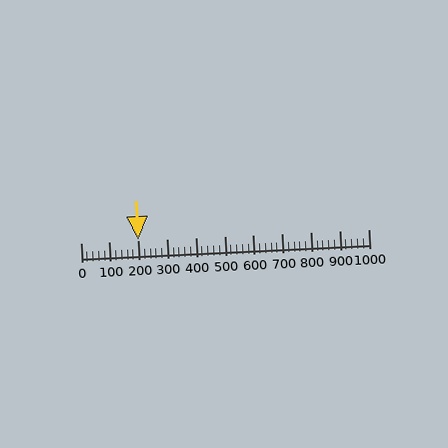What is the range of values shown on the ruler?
The ruler shows values from 0 to 1000.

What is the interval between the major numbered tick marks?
The major tick marks are spaced 100 units apart.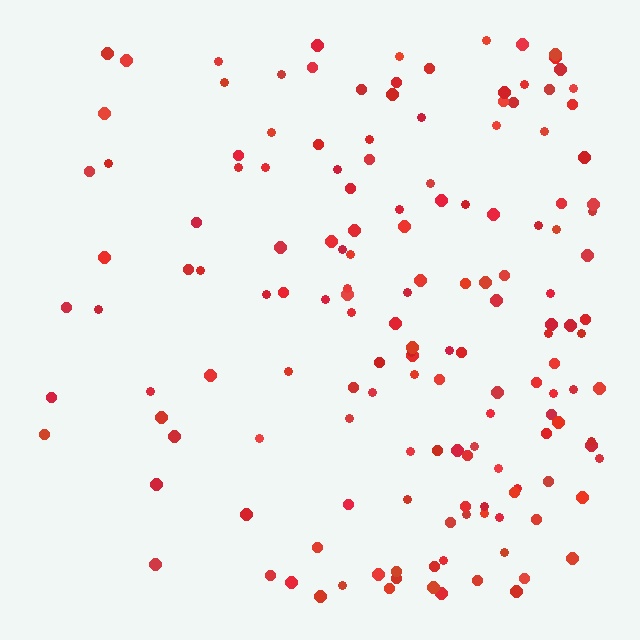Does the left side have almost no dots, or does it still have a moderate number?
Still a moderate number, just noticeably fewer than the right.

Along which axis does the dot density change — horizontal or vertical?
Horizontal.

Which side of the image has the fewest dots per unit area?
The left.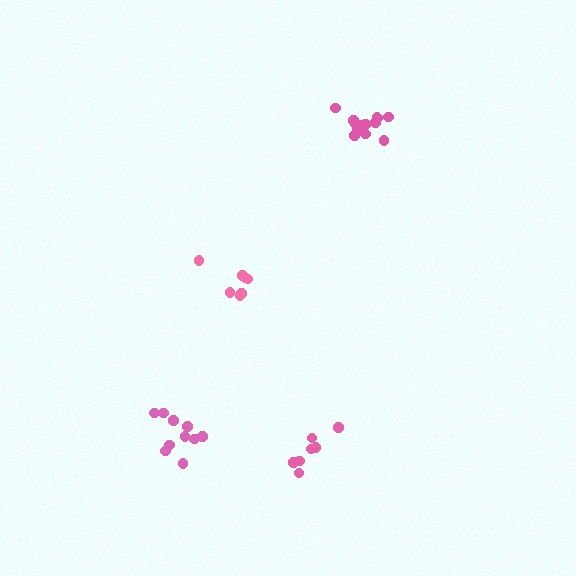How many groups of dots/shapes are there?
There are 4 groups.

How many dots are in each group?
Group 1: 7 dots, Group 2: 7 dots, Group 3: 13 dots, Group 4: 10 dots (37 total).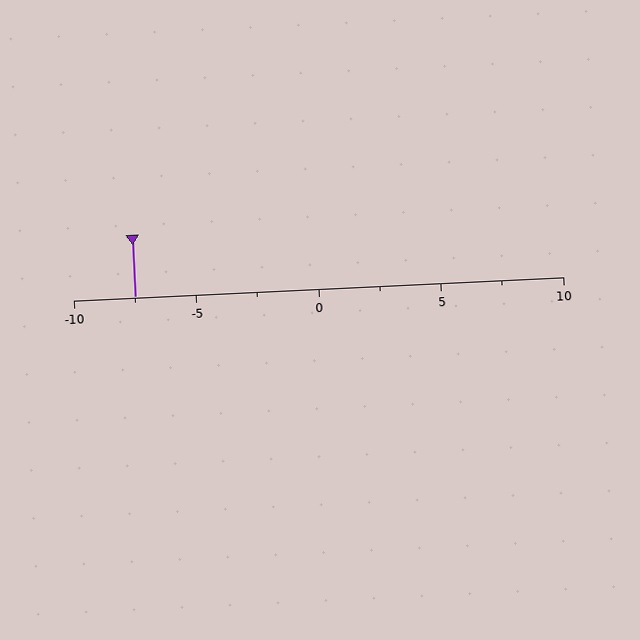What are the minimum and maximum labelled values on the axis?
The axis runs from -10 to 10.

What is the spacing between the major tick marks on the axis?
The major ticks are spaced 5 apart.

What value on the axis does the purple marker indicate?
The marker indicates approximately -7.5.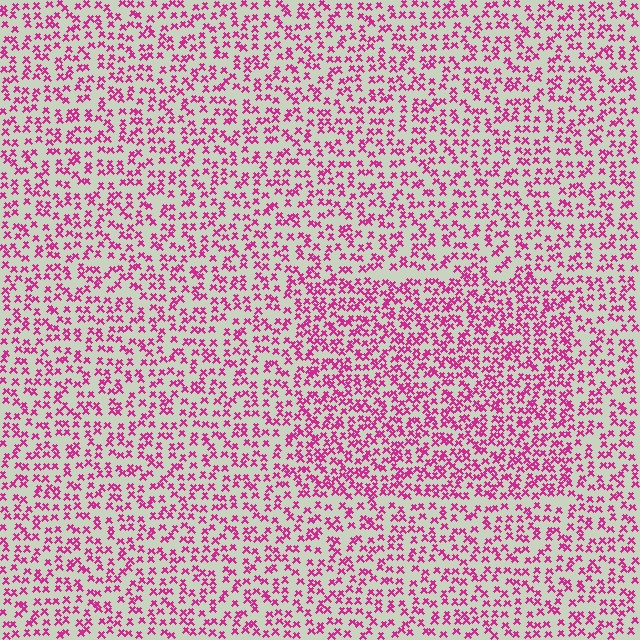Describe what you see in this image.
The image contains small magenta elements arranged at two different densities. A rectangle-shaped region is visible where the elements are more densely packed than the surrounding area.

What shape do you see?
I see a rectangle.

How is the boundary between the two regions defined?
The boundary is defined by a change in element density (approximately 1.5x ratio). All elements are the same color, size, and shape.